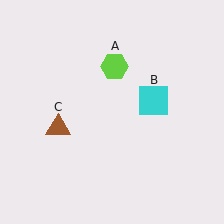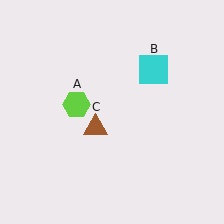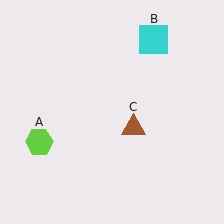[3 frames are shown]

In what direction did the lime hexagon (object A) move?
The lime hexagon (object A) moved down and to the left.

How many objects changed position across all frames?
3 objects changed position: lime hexagon (object A), cyan square (object B), brown triangle (object C).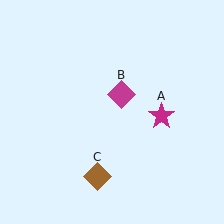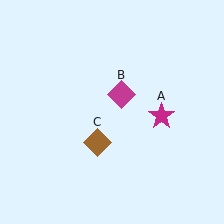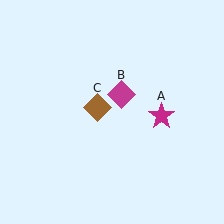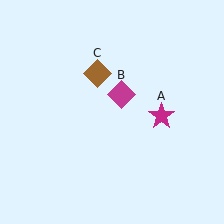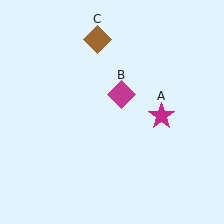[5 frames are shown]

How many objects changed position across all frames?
1 object changed position: brown diamond (object C).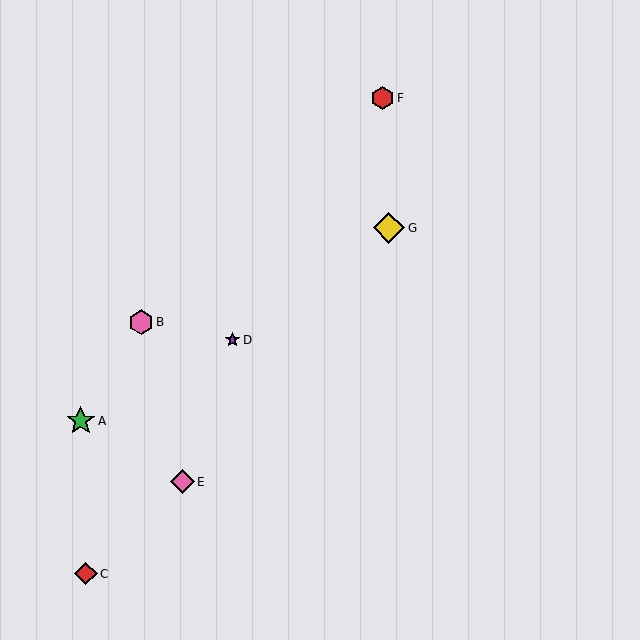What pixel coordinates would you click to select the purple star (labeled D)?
Click at (232, 340) to select the purple star D.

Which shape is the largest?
The yellow diamond (labeled G) is the largest.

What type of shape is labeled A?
Shape A is a green star.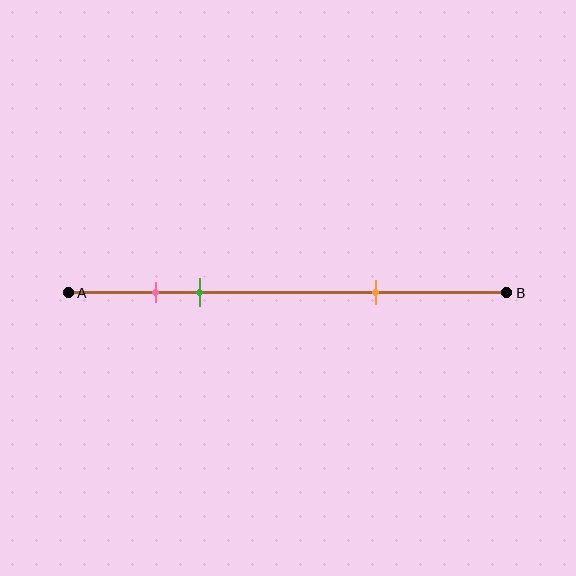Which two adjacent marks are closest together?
The pink and green marks are the closest adjacent pair.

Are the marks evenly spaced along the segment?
No, the marks are not evenly spaced.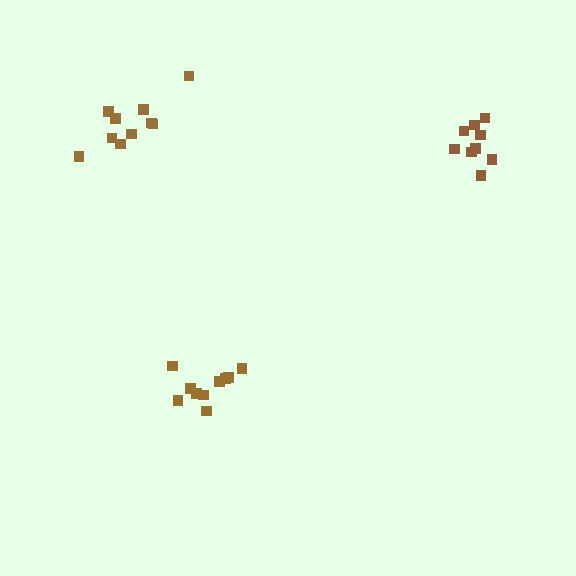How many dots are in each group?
Group 1: 10 dots, Group 2: 10 dots, Group 3: 9 dots (29 total).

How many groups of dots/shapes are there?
There are 3 groups.